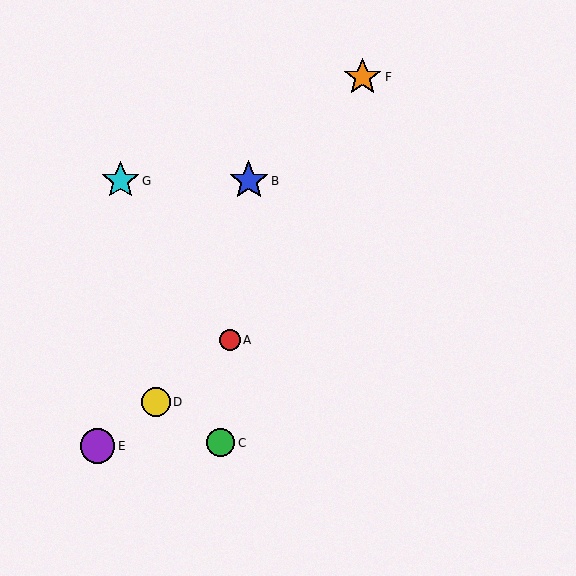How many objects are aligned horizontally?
2 objects (B, G) are aligned horizontally.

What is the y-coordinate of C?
Object C is at y≈443.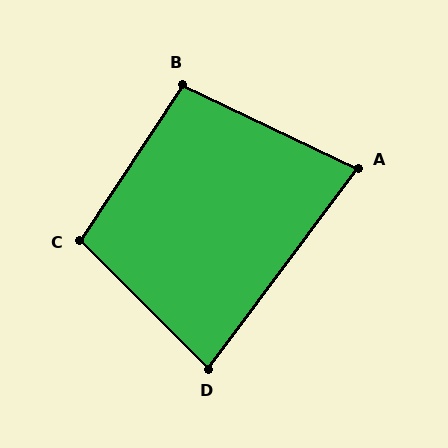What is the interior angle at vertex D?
Approximately 82 degrees (acute).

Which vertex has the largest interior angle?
C, at approximately 101 degrees.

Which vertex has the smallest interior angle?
A, at approximately 79 degrees.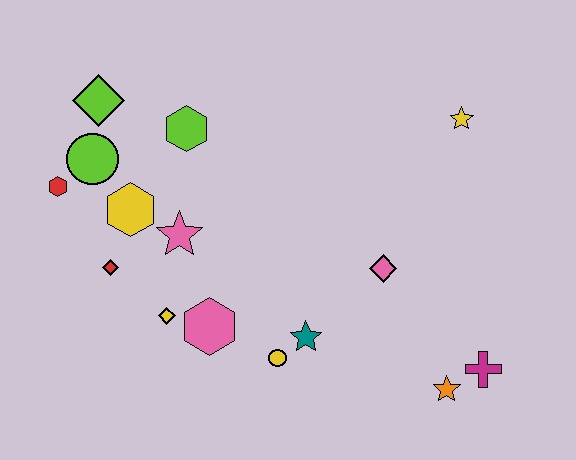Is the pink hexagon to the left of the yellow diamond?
No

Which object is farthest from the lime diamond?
The magenta cross is farthest from the lime diamond.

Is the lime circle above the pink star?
Yes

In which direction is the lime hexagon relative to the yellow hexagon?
The lime hexagon is above the yellow hexagon.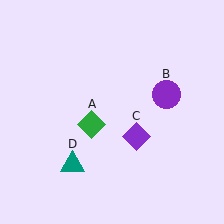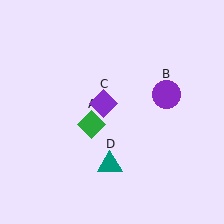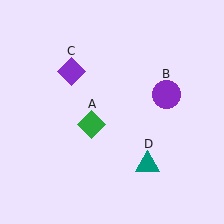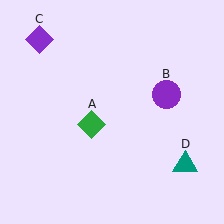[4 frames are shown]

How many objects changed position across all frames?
2 objects changed position: purple diamond (object C), teal triangle (object D).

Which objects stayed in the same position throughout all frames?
Green diamond (object A) and purple circle (object B) remained stationary.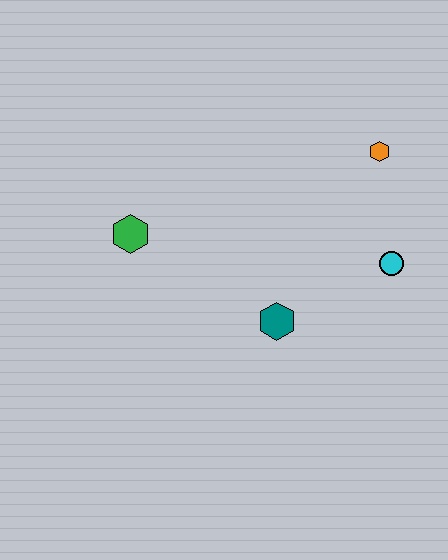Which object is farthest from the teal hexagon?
The orange hexagon is farthest from the teal hexagon.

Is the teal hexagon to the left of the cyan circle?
Yes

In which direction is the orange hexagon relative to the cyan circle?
The orange hexagon is above the cyan circle.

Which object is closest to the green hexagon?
The teal hexagon is closest to the green hexagon.